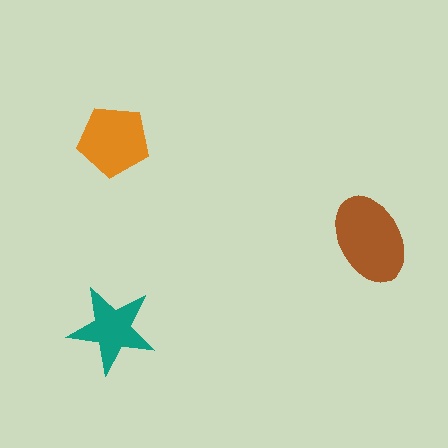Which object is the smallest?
The teal star.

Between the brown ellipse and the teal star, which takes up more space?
The brown ellipse.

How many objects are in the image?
There are 3 objects in the image.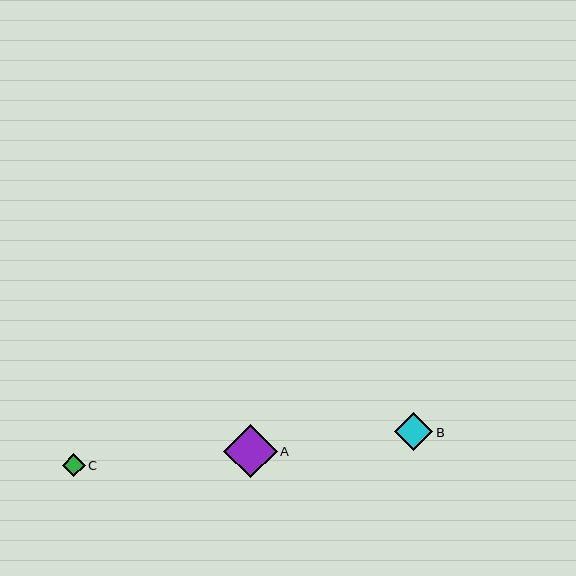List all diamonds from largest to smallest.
From largest to smallest: A, B, C.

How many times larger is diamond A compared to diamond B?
Diamond A is approximately 1.4 times the size of diamond B.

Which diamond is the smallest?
Diamond C is the smallest with a size of approximately 23 pixels.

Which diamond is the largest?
Diamond A is the largest with a size of approximately 54 pixels.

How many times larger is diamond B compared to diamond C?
Diamond B is approximately 1.7 times the size of diamond C.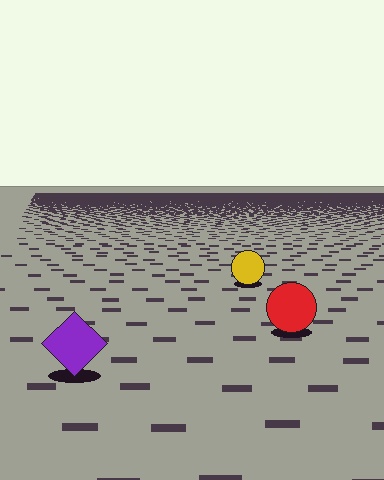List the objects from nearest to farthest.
From nearest to farthest: the purple diamond, the red circle, the yellow circle.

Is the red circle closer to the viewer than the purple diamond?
No. The purple diamond is closer — you can tell from the texture gradient: the ground texture is coarser near it.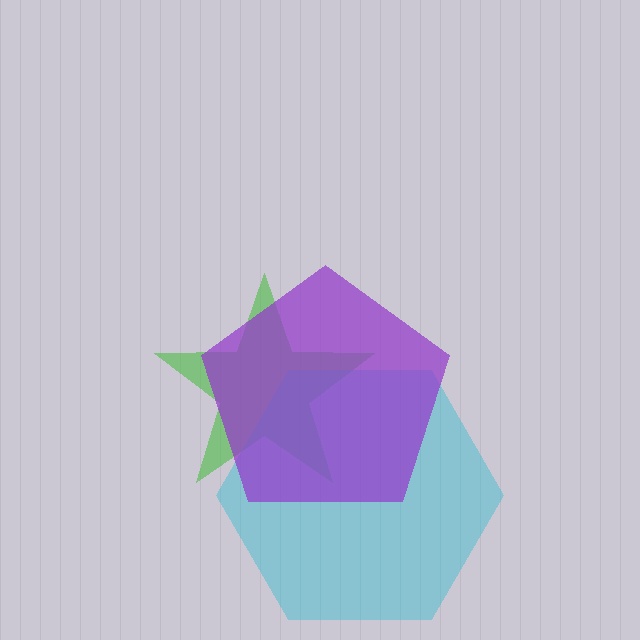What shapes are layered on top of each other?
The layered shapes are: a green star, a cyan hexagon, a purple pentagon.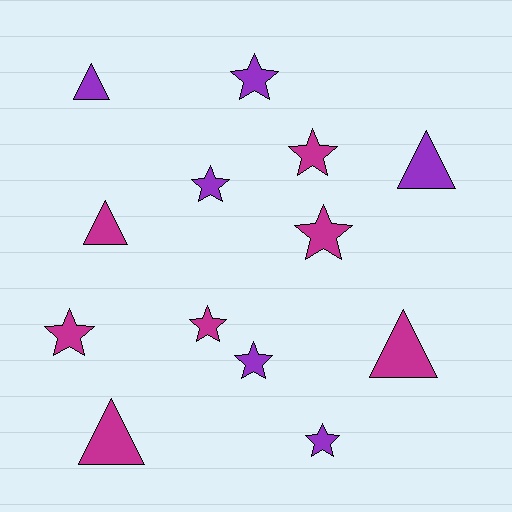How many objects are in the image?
There are 13 objects.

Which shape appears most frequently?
Star, with 8 objects.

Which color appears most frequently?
Magenta, with 7 objects.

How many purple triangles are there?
There are 2 purple triangles.